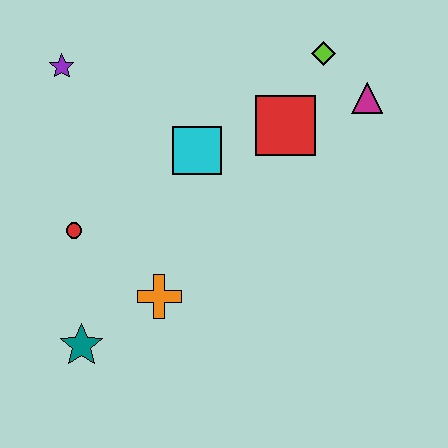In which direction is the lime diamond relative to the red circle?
The lime diamond is to the right of the red circle.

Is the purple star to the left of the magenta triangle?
Yes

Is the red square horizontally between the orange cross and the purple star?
No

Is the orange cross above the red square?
No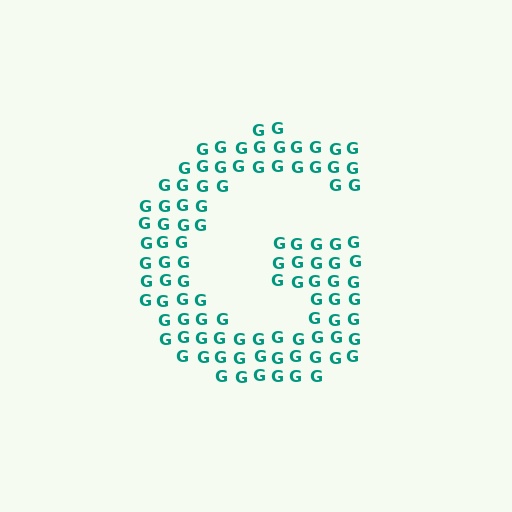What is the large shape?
The large shape is the letter G.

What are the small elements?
The small elements are letter G's.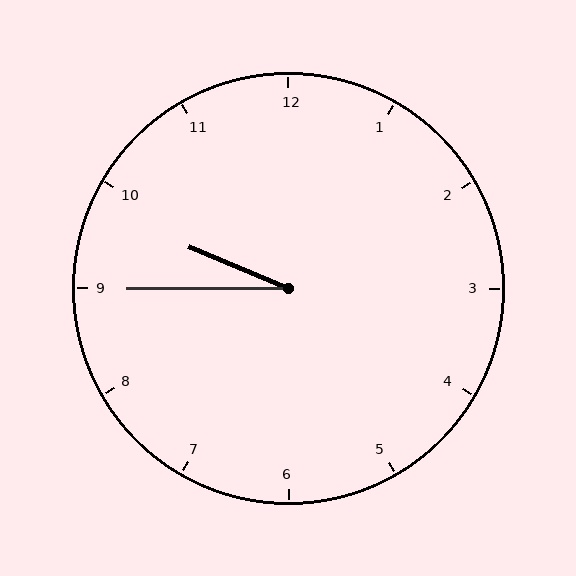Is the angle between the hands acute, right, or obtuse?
It is acute.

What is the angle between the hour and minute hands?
Approximately 22 degrees.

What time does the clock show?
9:45.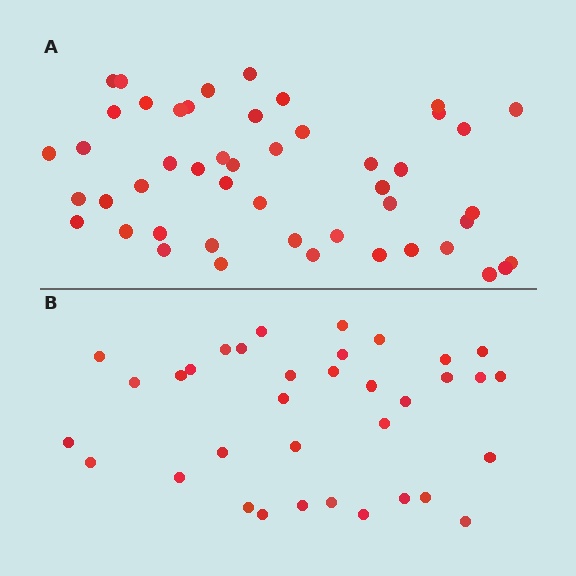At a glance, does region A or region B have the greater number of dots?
Region A (the top region) has more dots.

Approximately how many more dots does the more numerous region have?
Region A has approximately 15 more dots than region B.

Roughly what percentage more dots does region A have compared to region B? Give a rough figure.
About 35% more.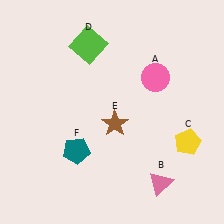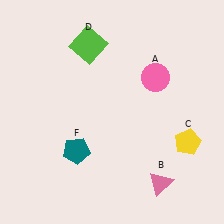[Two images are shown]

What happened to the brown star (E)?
The brown star (E) was removed in Image 2. It was in the bottom-right area of Image 1.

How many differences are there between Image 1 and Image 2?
There is 1 difference between the two images.